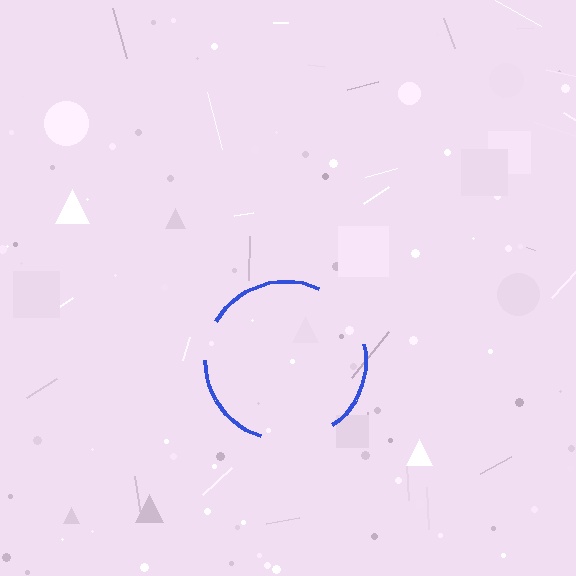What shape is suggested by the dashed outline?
The dashed outline suggests a circle.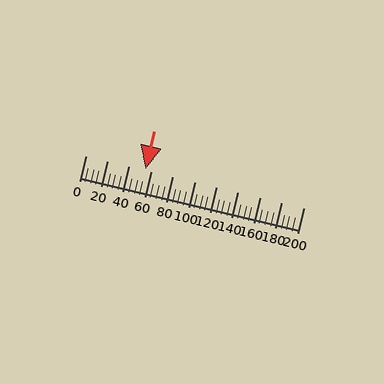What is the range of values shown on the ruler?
The ruler shows values from 0 to 200.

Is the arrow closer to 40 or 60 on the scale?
The arrow is closer to 60.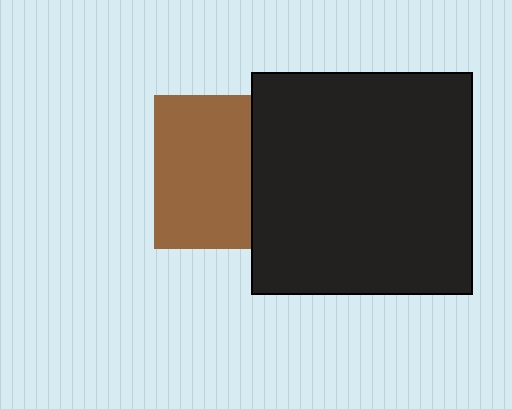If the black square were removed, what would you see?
You would see the complete brown square.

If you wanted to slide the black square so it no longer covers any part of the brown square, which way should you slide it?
Slide it right — that is the most direct way to separate the two shapes.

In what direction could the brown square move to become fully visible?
The brown square could move left. That would shift it out from behind the black square entirely.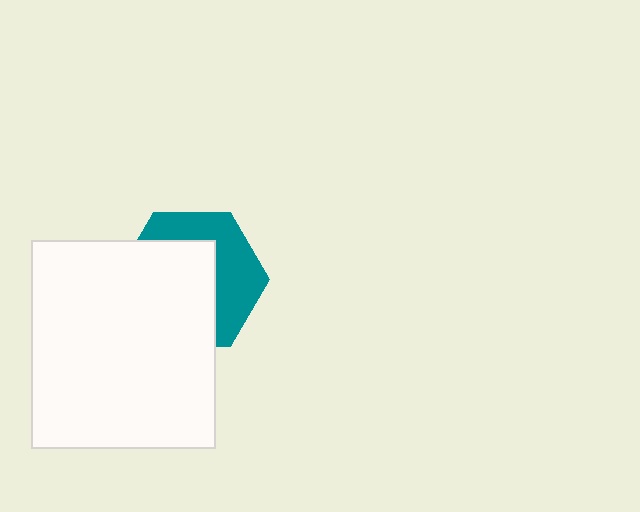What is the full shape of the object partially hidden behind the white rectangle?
The partially hidden object is a teal hexagon.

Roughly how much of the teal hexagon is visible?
A small part of it is visible (roughly 42%).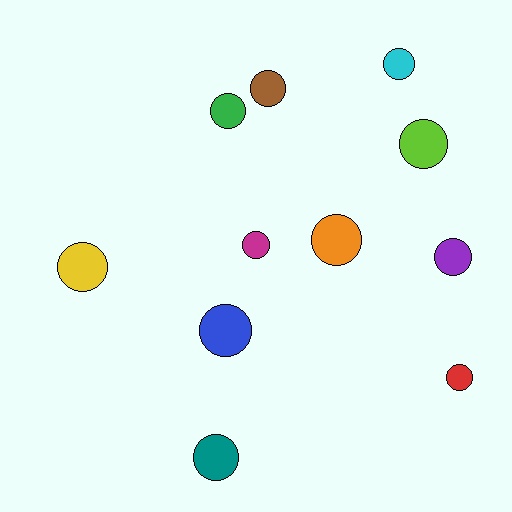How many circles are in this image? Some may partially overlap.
There are 11 circles.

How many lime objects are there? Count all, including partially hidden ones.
There is 1 lime object.